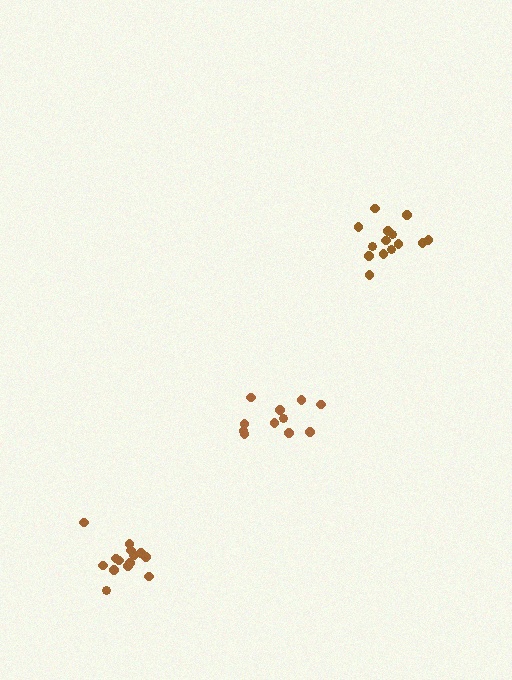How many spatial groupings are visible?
There are 3 spatial groupings.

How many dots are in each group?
Group 1: 14 dots, Group 2: 11 dots, Group 3: 14 dots (39 total).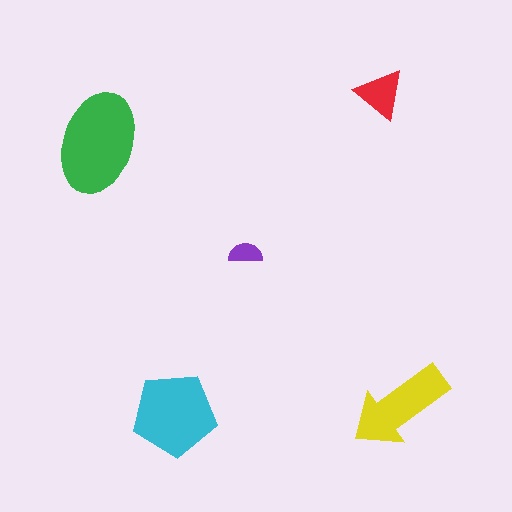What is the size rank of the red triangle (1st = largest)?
4th.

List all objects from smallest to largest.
The purple semicircle, the red triangle, the yellow arrow, the cyan pentagon, the green ellipse.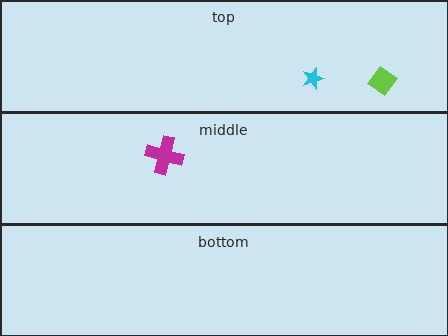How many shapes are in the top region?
2.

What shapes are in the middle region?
The magenta cross.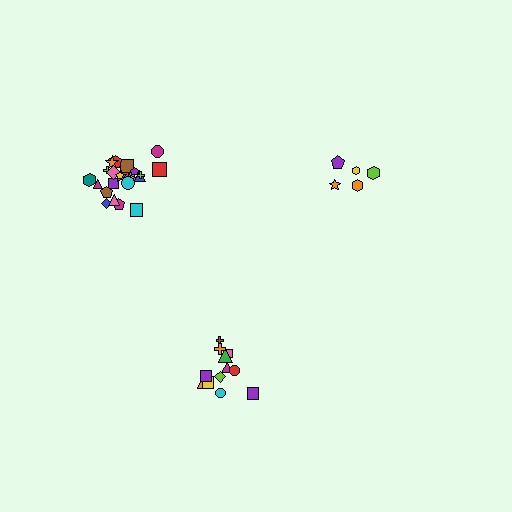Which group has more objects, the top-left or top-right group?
The top-left group.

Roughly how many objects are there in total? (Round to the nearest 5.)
Roughly 40 objects in total.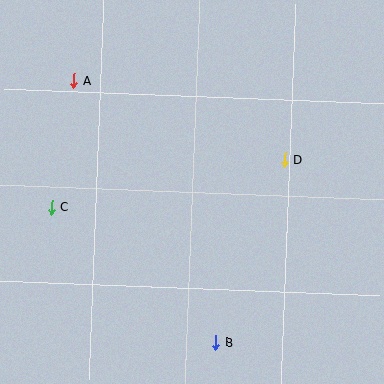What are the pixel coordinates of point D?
Point D is at (284, 159).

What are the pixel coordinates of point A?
Point A is at (74, 81).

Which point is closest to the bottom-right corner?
Point B is closest to the bottom-right corner.